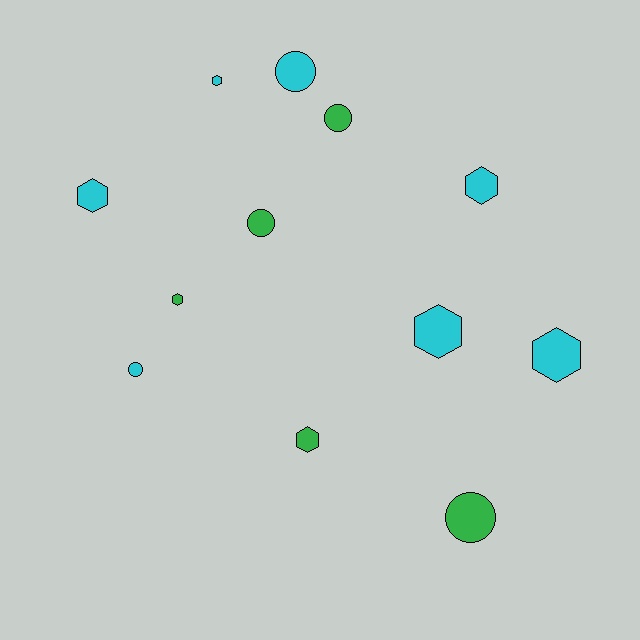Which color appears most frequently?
Cyan, with 7 objects.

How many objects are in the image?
There are 12 objects.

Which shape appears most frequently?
Hexagon, with 7 objects.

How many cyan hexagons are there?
There are 5 cyan hexagons.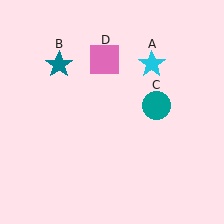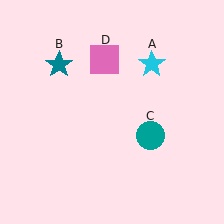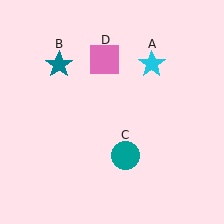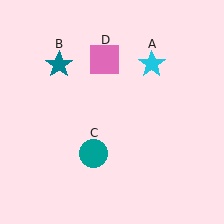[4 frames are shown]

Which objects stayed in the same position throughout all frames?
Cyan star (object A) and teal star (object B) and pink square (object D) remained stationary.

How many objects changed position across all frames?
1 object changed position: teal circle (object C).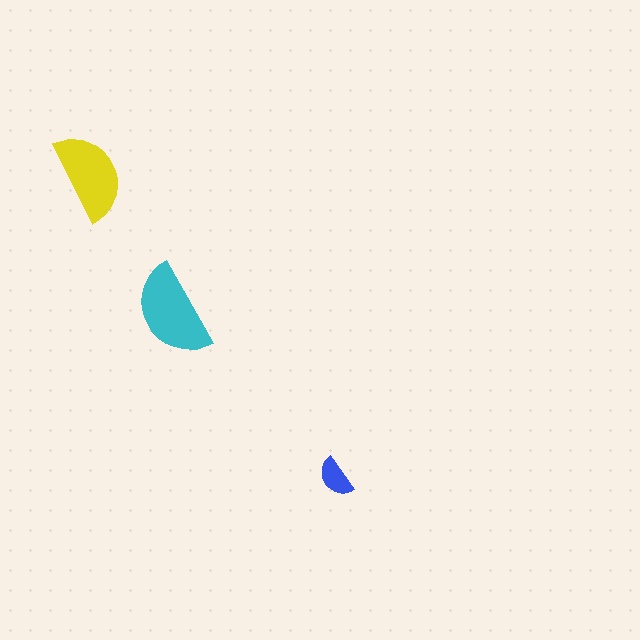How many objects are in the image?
There are 3 objects in the image.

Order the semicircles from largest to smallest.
the cyan one, the yellow one, the blue one.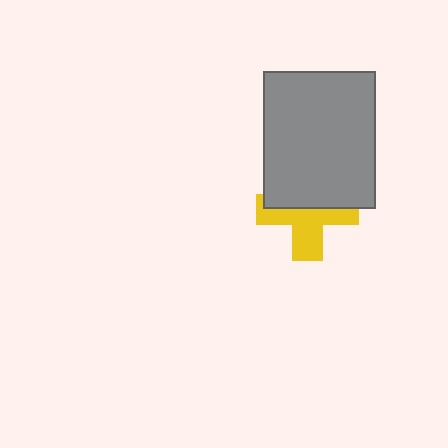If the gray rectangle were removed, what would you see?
You would see the complete yellow cross.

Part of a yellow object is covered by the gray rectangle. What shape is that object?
It is a cross.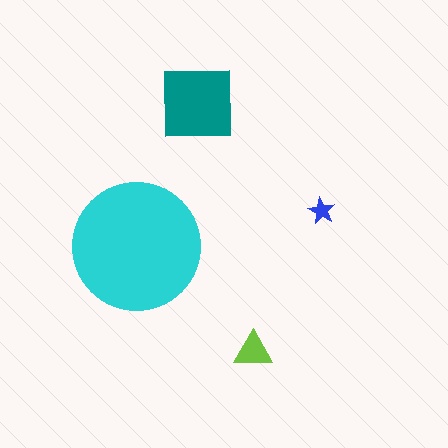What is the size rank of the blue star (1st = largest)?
4th.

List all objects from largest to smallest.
The cyan circle, the teal square, the lime triangle, the blue star.